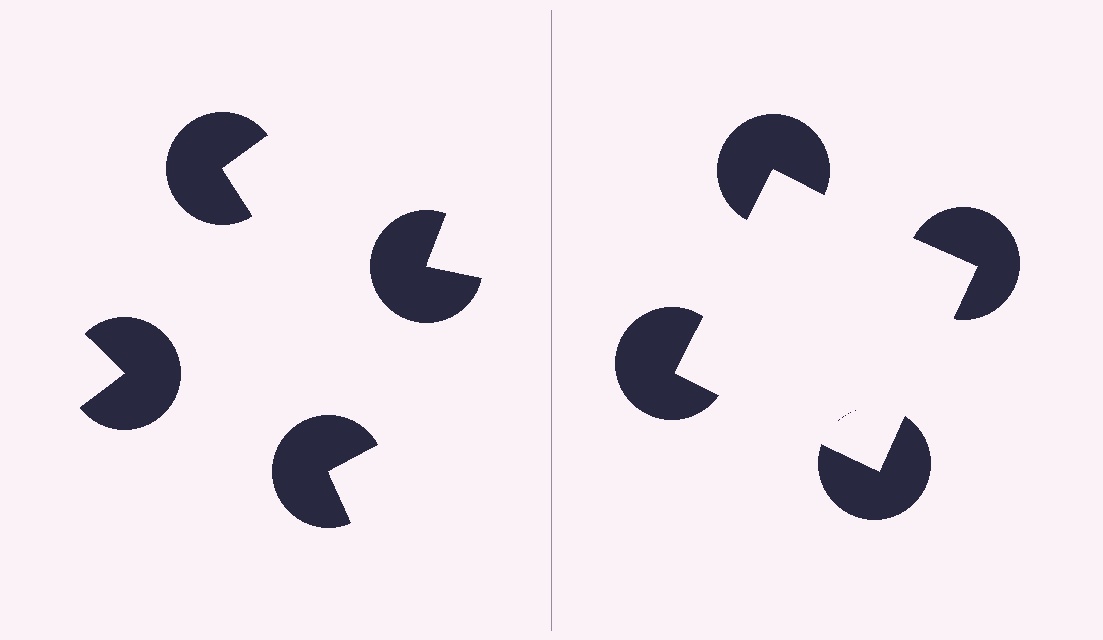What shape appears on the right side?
An illusory square.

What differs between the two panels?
The pac-man discs are positioned identically on both sides; only the wedge orientations differ. On the right they align to a square; on the left they are misaligned.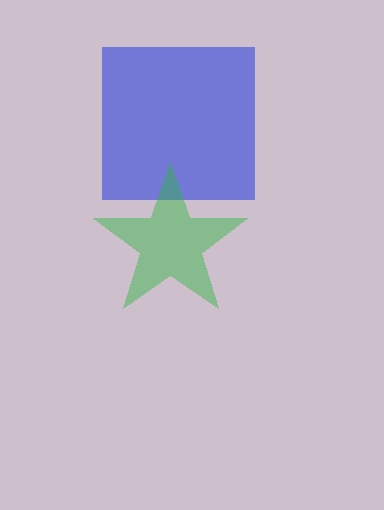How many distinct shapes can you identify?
There are 2 distinct shapes: a blue square, a green star.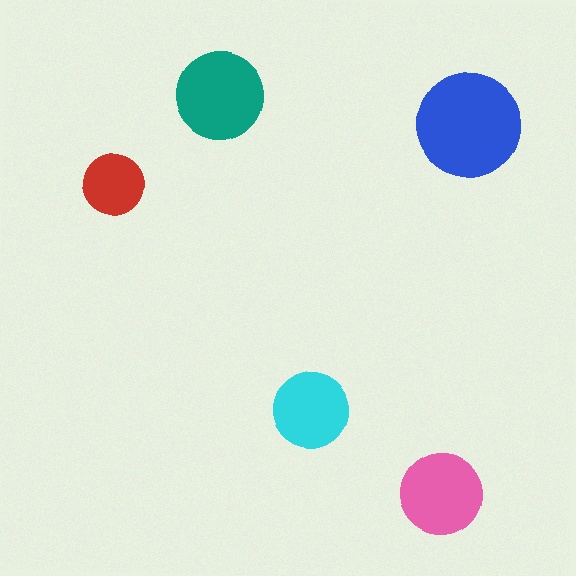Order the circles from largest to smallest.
the blue one, the teal one, the pink one, the cyan one, the red one.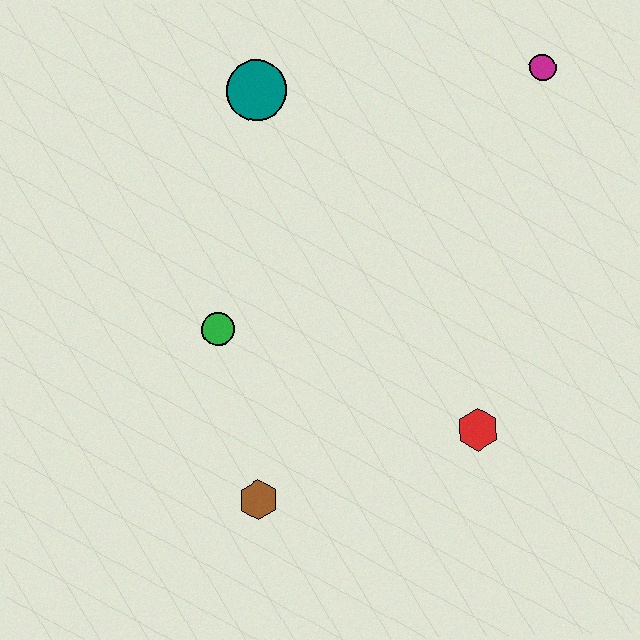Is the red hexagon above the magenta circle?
No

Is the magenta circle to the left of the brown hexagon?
No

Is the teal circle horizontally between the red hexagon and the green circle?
Yes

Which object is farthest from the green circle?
The magenta circle is farthest from the green circle.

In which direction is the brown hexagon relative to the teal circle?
The brown hexagon is below the teal circle.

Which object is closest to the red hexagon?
The brown hexagon is closest to the red hexagon.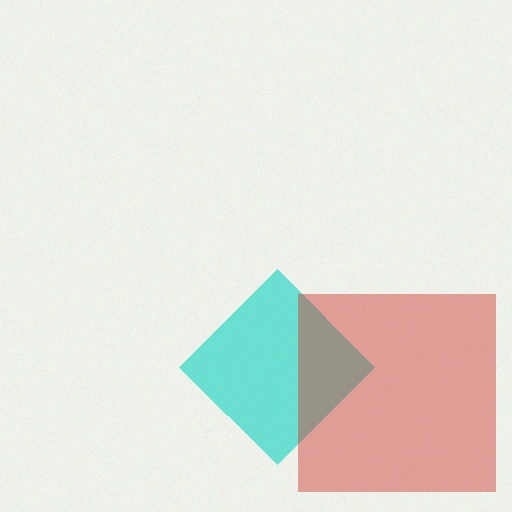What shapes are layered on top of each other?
The layered shapes are: a cyan diamond, a red square.